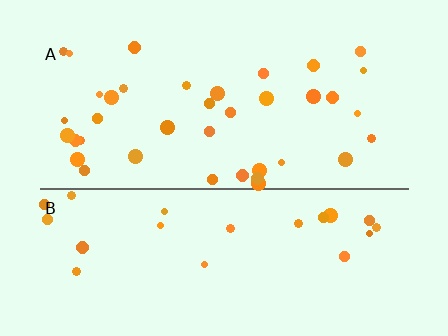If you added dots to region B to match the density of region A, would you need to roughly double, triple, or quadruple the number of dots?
Approximately double.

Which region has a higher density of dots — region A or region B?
A (the top).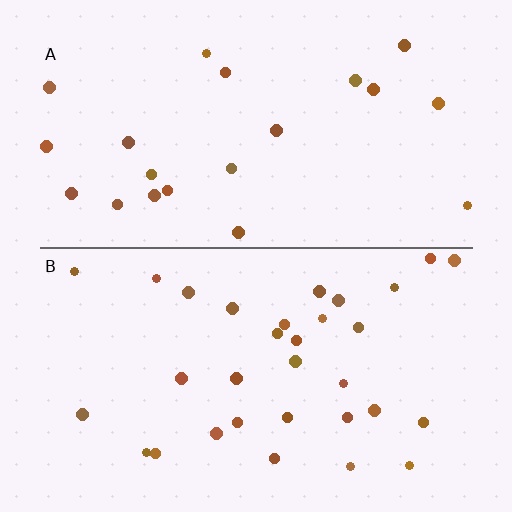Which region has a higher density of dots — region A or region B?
B (the bottom).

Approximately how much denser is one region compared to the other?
Approximately 1.5× — region B over region A.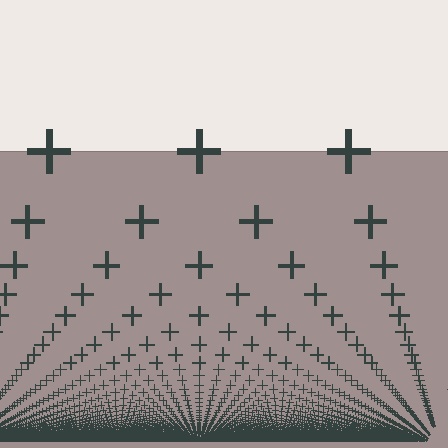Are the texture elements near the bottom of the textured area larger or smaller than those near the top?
Smaller. The gradient is inverted — elements near the bottom are smaller and denser.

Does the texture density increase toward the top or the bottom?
Density increases toward the bottom.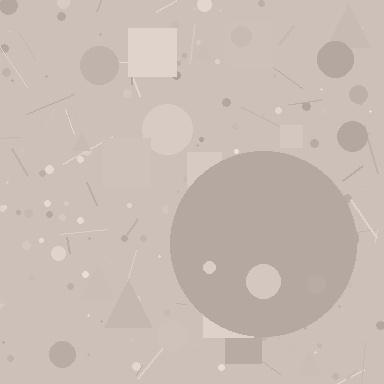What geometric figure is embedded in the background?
A circle is embedded in the background.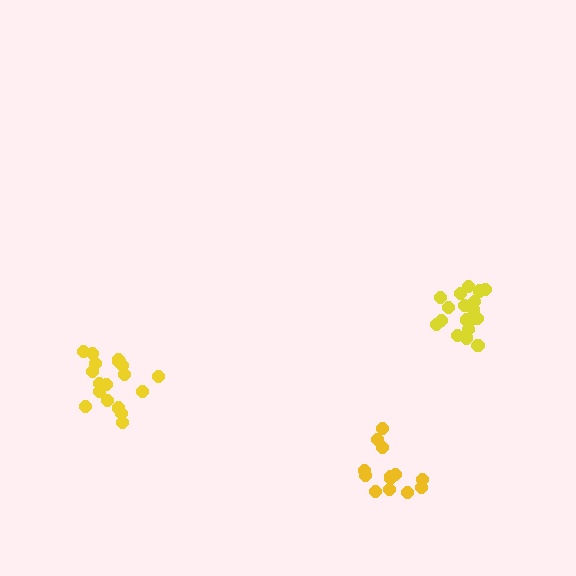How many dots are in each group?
Group 1: 19 dots, Group 2: 18 dots, Group 3: 13 dots (50 total).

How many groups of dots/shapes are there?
There are 3 groups.